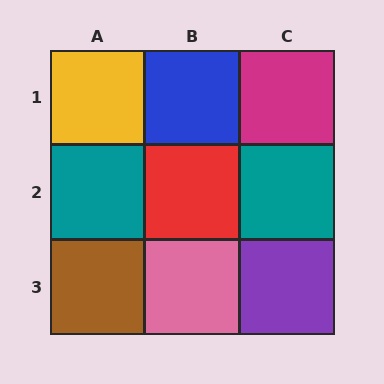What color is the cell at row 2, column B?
Red.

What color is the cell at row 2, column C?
Teal.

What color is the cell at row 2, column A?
Teal.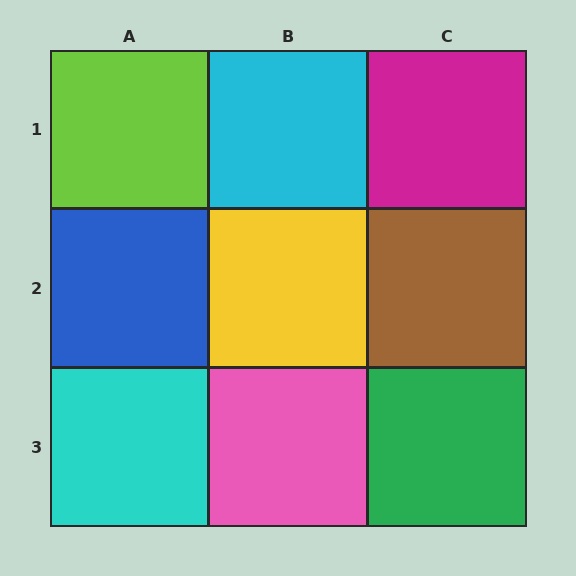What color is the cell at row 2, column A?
Blue.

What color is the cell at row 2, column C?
Brown.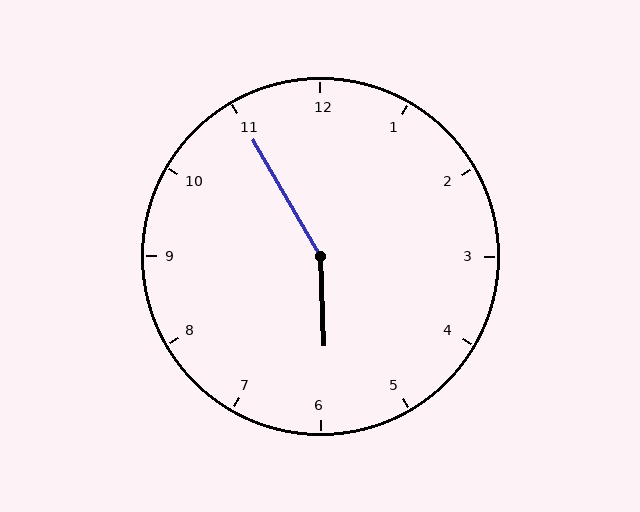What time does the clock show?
5:55.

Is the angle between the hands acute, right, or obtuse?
It is obtuse.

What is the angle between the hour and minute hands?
Approximately 152 degrees.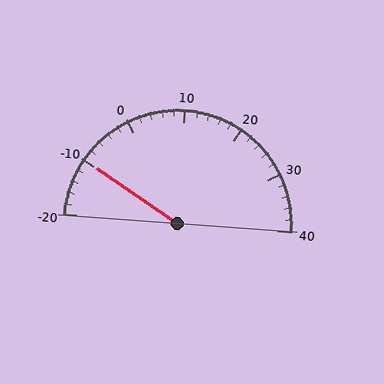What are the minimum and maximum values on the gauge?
The gauge ranges from -20 to 40.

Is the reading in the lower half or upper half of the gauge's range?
The reading is in the lower half of the range (-20 to 40).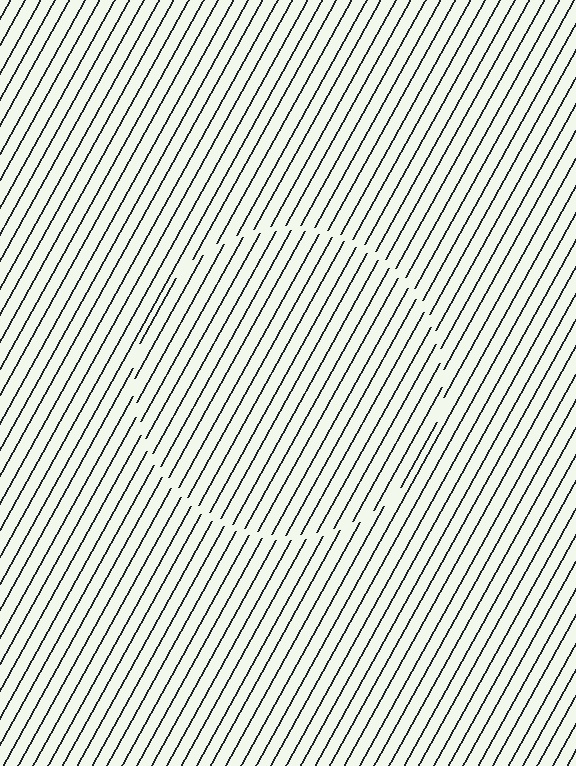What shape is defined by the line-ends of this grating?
An illusory circle. The interior of the shape contains the same grating, shifted by half a period — the contour is defined by the phase discontinuity where line-ends from the inner and outer gratings abut.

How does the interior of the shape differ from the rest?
The interior of the shape contains the same grating, shifted by half a period — the contour is defined by the phase discontinuity where line-ends from the inner and outer gratings abut.